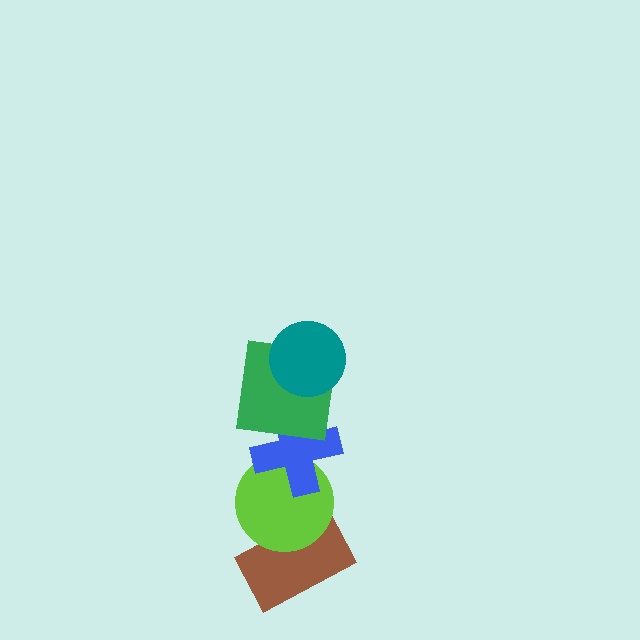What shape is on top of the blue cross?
The green square is on top of the blue cross.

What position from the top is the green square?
The green square is 2nd from the top.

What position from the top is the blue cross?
The blue cross is 3rd from the top.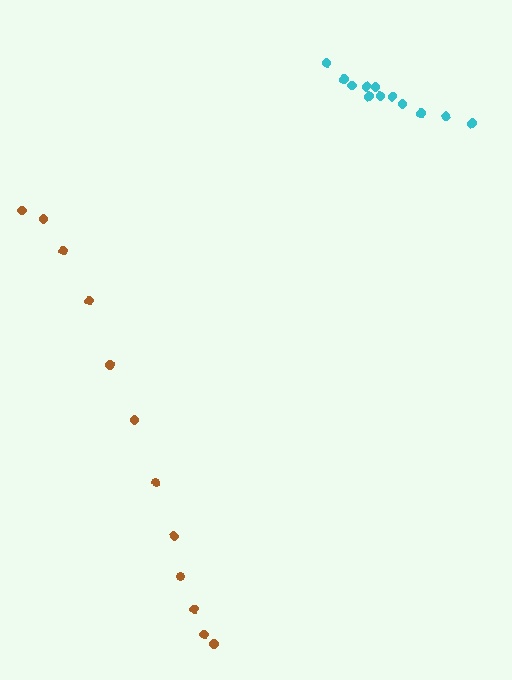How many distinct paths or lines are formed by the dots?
There are 2 distinct paths.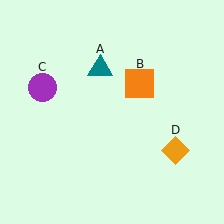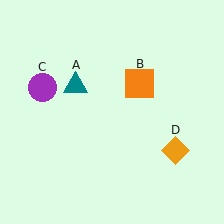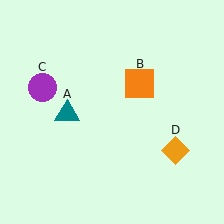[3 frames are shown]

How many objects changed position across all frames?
1 object changed position: teal triangle (object A).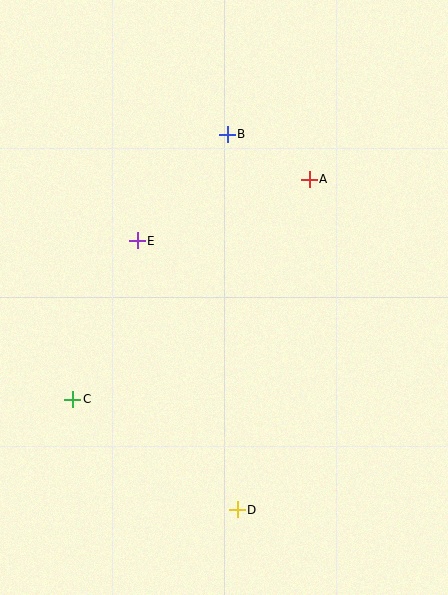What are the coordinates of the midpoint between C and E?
The midpoint between C and E is at (105, 320).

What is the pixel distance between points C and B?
The distance between C and B is 307 pixels.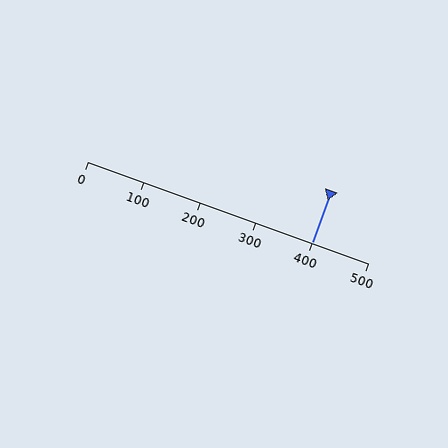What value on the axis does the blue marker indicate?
The marker indicates approximately 400.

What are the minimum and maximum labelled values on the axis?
The axis runs from 0 to 500.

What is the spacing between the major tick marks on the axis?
The major ticks are spaced 100 apart.